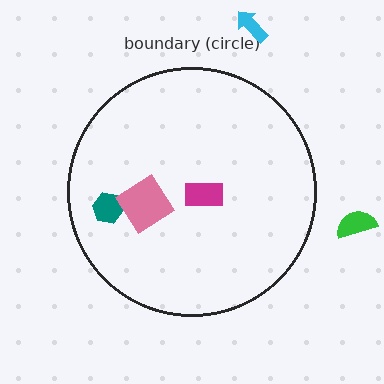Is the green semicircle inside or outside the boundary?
Outside.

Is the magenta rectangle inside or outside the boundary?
Inside.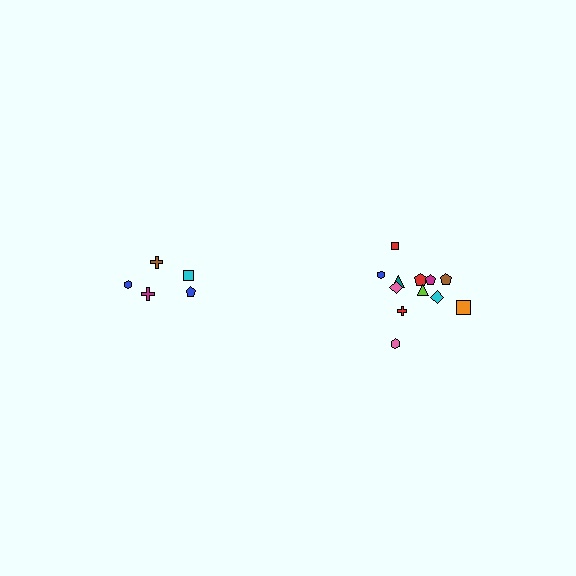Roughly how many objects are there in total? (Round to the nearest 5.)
Roughly 15 objects in total.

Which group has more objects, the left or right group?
The right group.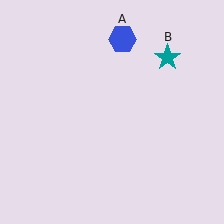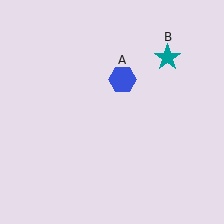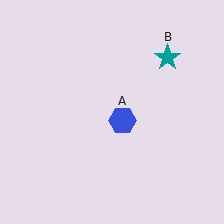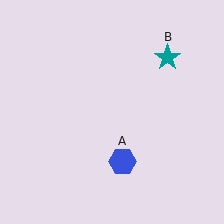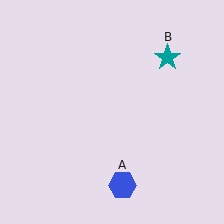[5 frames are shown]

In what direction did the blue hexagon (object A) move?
The blue hexagon (object A) moved down.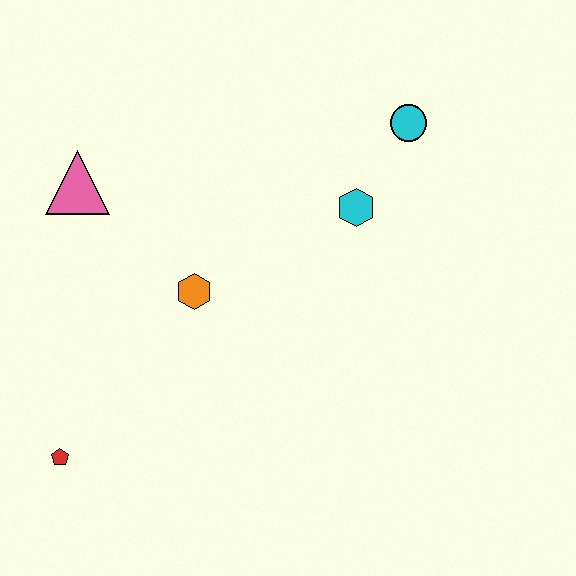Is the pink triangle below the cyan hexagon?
No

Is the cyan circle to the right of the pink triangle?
Yes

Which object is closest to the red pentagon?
The orange hexagon is closest to the red pentagon.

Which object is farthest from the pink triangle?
The cyan circle is farthest from the pink triangle.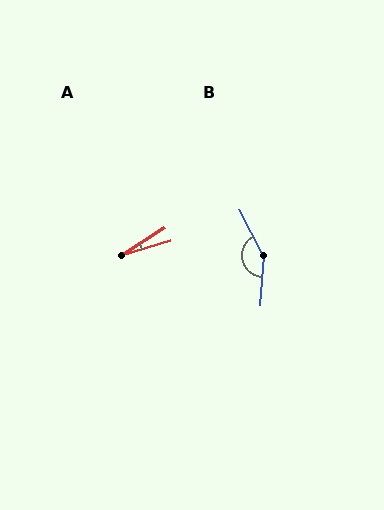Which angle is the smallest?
A, at approximately 17 degrees.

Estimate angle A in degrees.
Approximately 17 degrees.